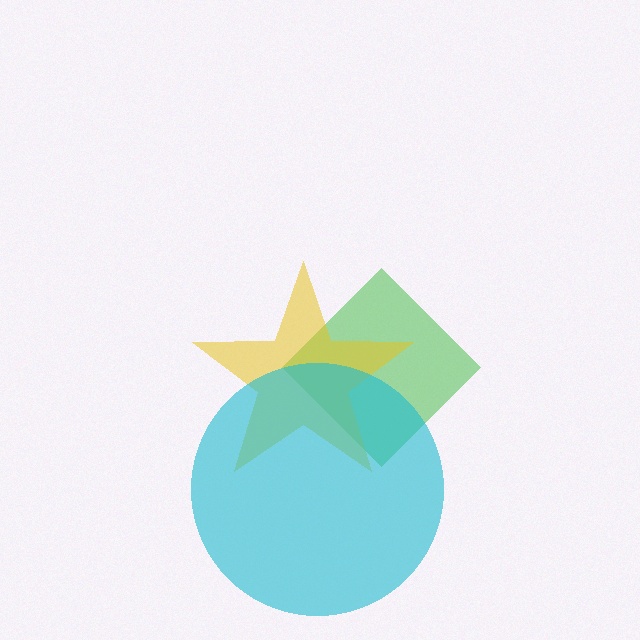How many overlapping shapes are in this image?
There are 3 overlapping shapes in the image.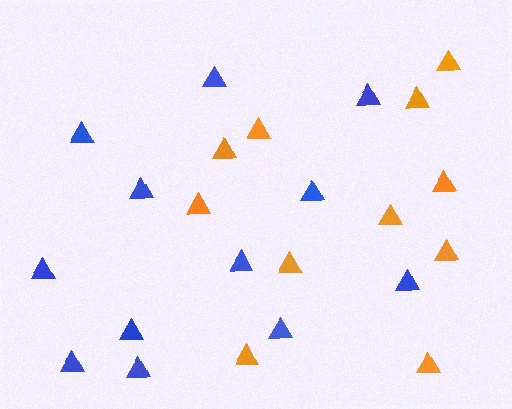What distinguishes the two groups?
There are 2 groups: one group of blue triangles (12) and one group of orange triangles (11).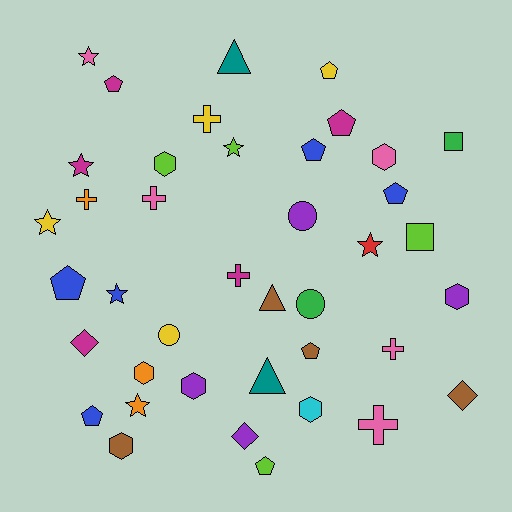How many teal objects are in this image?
There are 2 teal objects.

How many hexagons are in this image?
There are 7 hexagons.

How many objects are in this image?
There are 40 objects.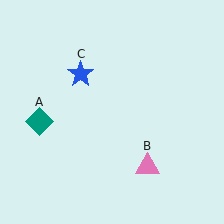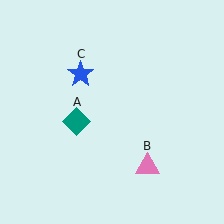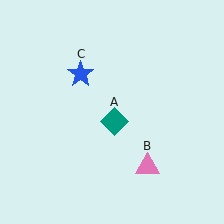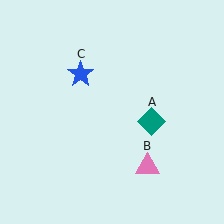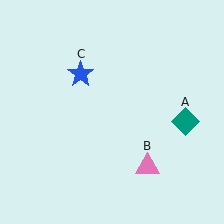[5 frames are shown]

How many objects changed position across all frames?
1 object changed position: teal diamond (object A).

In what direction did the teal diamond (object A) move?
The teal diamond (object A) moved right.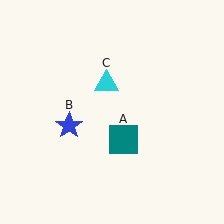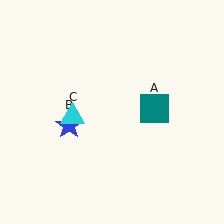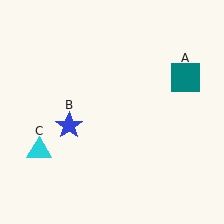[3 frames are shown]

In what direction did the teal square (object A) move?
The teal square (object A) moved up and to the right.